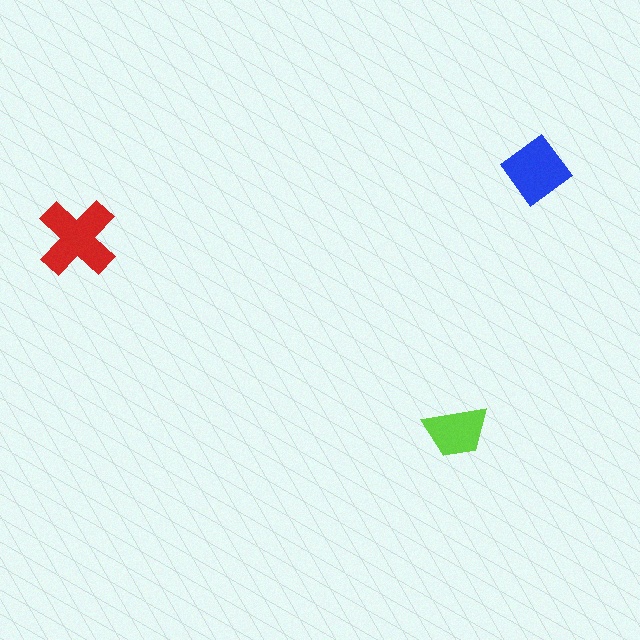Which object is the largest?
The red cross.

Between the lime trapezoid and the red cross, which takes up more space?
The red cross.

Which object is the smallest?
The lime trapezoid.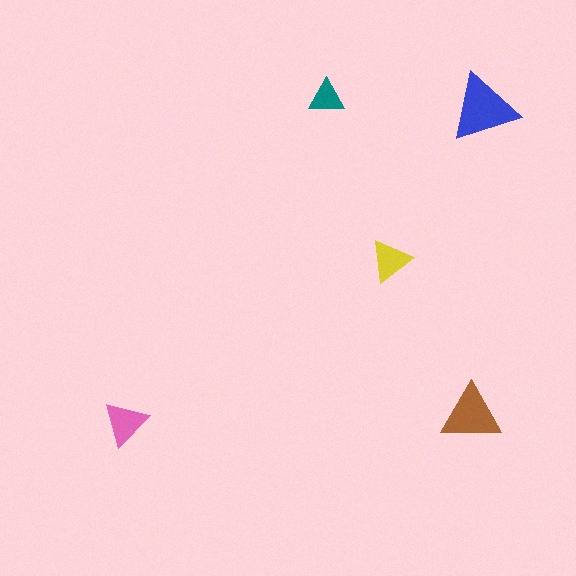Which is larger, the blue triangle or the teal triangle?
The blue one.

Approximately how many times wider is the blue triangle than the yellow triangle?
About 1.5 times wider.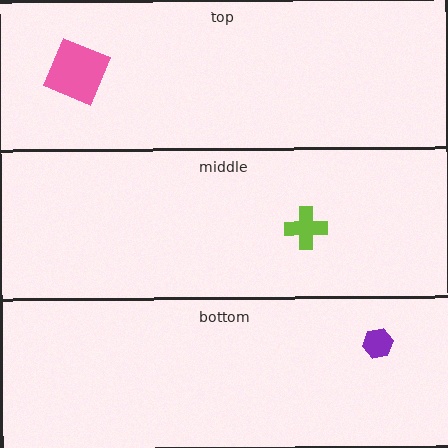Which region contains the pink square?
The top region.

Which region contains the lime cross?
The middle region.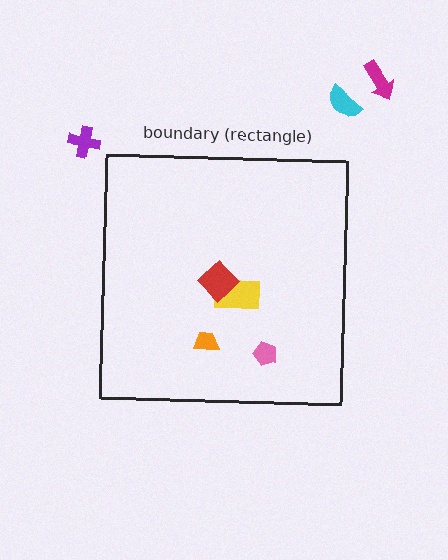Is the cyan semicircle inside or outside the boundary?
Outside.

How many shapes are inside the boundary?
4 inside, 3 outside.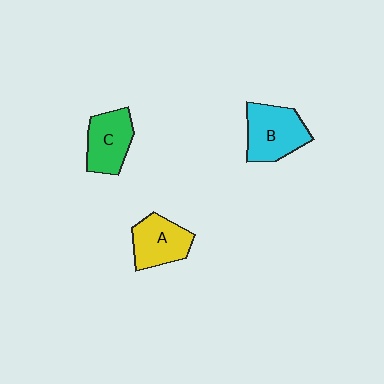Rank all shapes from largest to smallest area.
From largest to smallest: B (cyan), A (yellow), C (green).